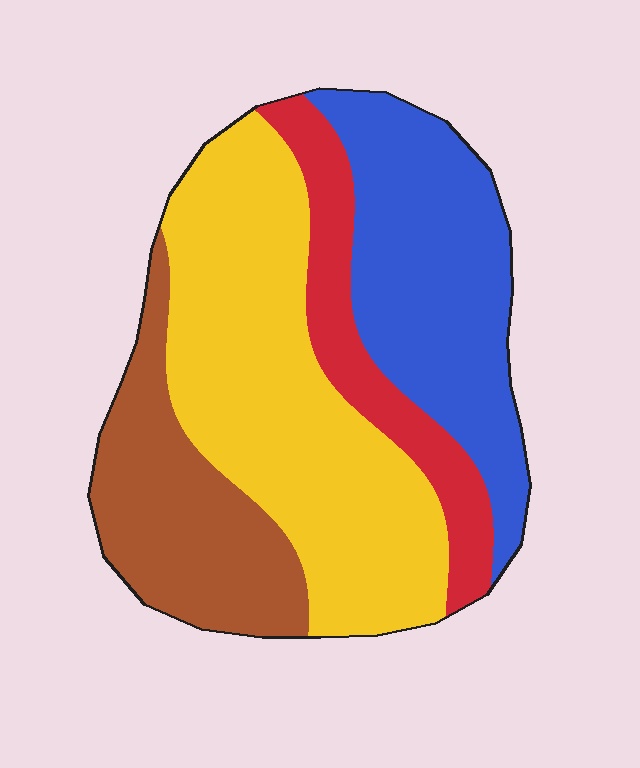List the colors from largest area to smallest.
From largest to smallest: yellow, blue, brown, red.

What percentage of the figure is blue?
Blue takes up between a quarter and a half of the figure.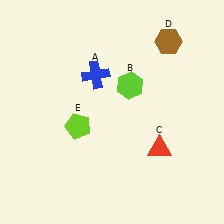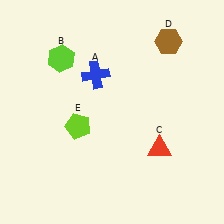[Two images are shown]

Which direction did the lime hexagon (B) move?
The lime hexagon (B) moved left.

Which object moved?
The lime hexagon (B) moved left.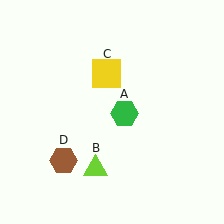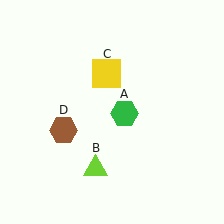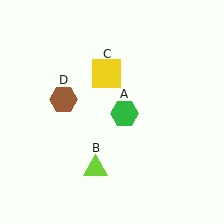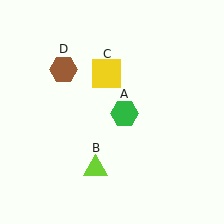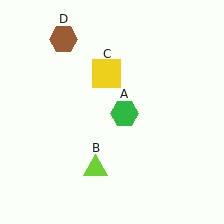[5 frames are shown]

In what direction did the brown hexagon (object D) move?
The brown hexagon (object D) moved up.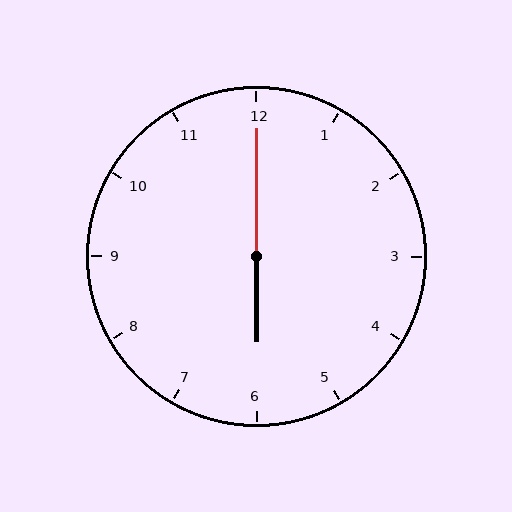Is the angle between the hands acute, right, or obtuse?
It is obtuse.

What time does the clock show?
6:00.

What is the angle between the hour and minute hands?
Approximately 180 degrees.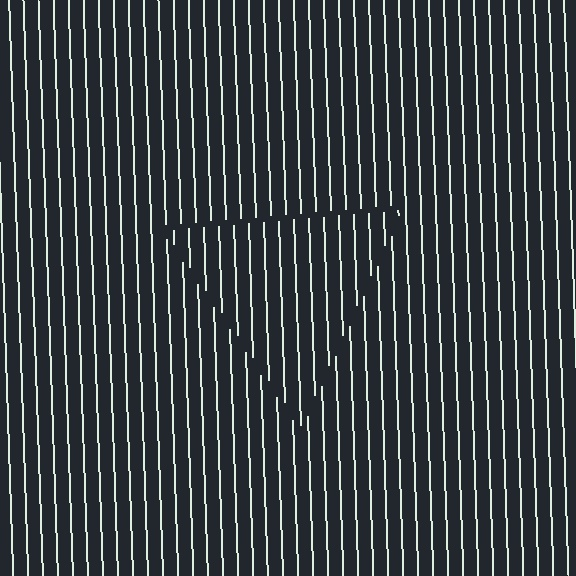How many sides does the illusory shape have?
3 sides — the line-ends trace a triangle.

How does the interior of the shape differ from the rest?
The interior of the shape contains the same grating, shifted by half a period — the contour is defined by the phase discontinuity where line-ends from the inner and outer gratings abut.